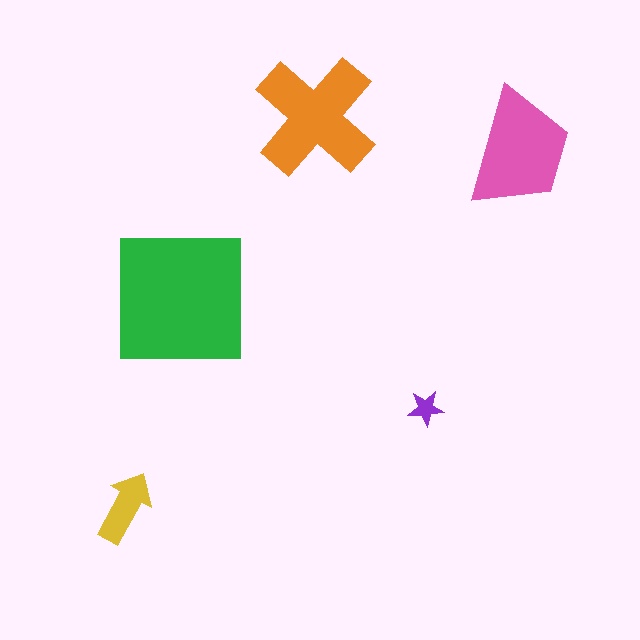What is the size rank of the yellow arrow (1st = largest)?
4th.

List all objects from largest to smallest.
The green square, the orange cross, the pink trapezoid, the yellow arrow, the purple star.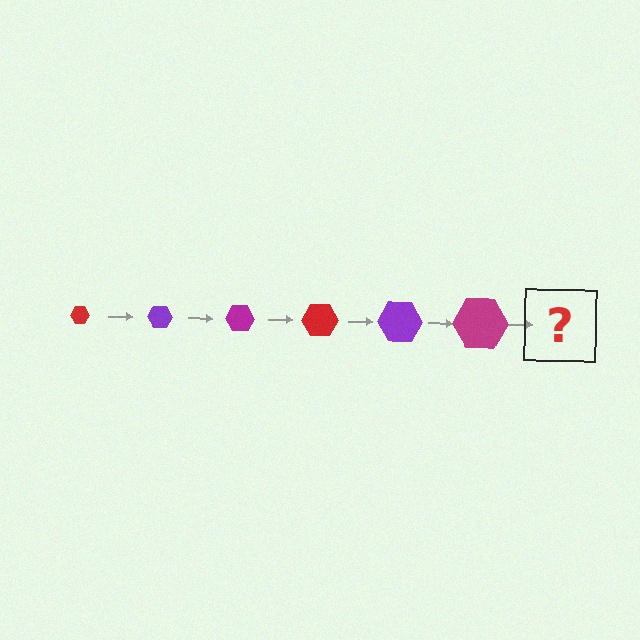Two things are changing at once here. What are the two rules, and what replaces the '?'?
The two rules are that the hexagon grows larger each step and the color cycles through red, purple, and magenta. The '?' should be a red hexagon, larger than the previous one.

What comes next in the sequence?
The next element should be a red hexagon, larger than the previous one.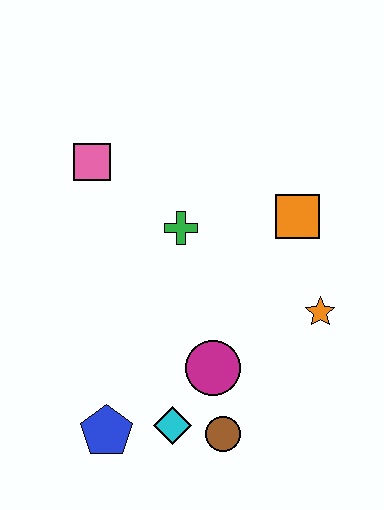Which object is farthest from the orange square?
The blue pentagon is farthest from the orange square.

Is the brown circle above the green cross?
No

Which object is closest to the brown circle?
The cyan diamond is closest to the brown circle.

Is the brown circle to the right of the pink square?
Yes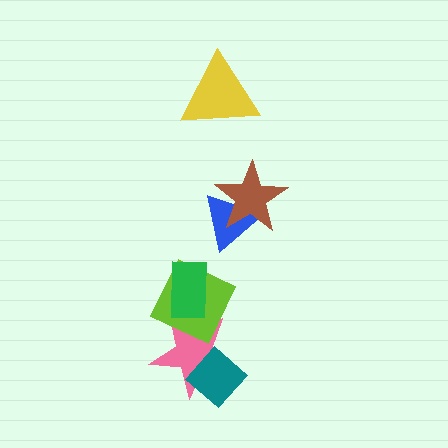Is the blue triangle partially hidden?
Yes, it is partially covered by another shape.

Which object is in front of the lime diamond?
The green rectangle is in front of the lime diamond.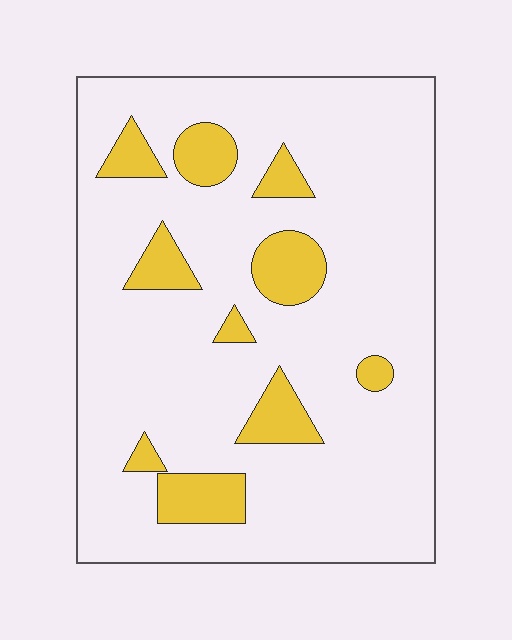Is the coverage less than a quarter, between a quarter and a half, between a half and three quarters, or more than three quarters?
Less than a quarter.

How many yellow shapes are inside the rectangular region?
10.